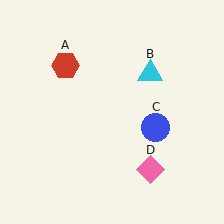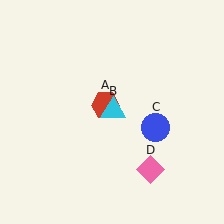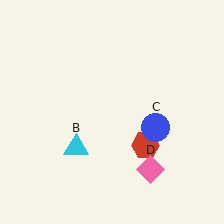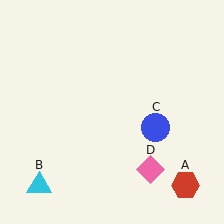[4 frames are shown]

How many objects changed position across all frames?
2 objects changed position: red hexagon (object A), cyan triangle (object B).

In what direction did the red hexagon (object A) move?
The red hexagon (object A) moved down and to the right.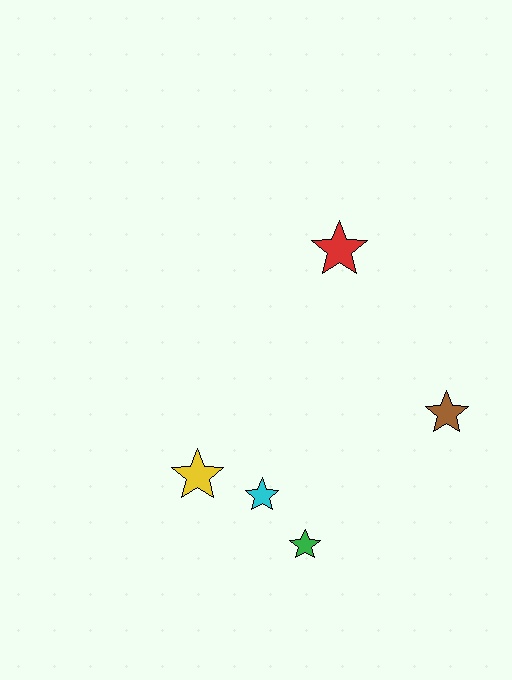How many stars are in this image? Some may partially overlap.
There are 5 stars.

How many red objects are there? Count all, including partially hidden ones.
There is 1 red object.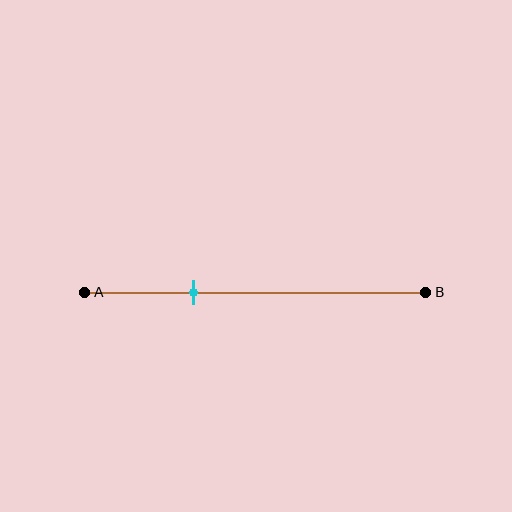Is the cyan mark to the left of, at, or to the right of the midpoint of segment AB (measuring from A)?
The cyan mark is to the left of the midpoint of segment AB.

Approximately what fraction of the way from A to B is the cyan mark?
The cyan mark is approximately 30% of the way from A to B.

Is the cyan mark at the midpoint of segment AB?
No, the mark is at about 30% from A, not at the 50% midpoint.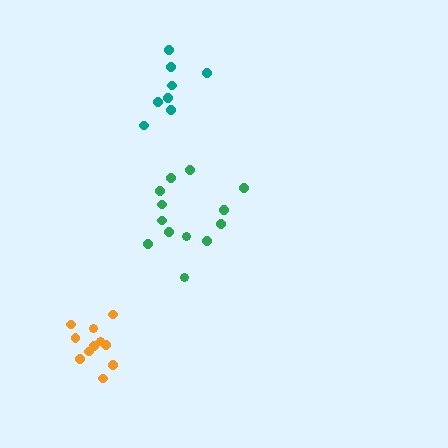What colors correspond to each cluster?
The clusters are colored: teal, green, orange.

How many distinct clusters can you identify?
There are 3 distinct clusters.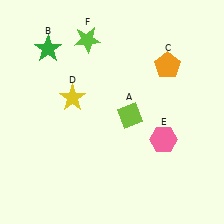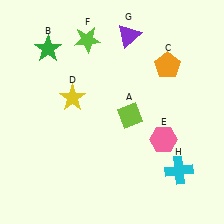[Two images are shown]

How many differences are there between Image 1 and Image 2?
There are 2 differences between the two images.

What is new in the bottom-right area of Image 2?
A cyan cross (H) was added in the bottom-right area of Image 2.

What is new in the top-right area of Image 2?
A purple triangle (G) was added in the top-right area of Image 2.